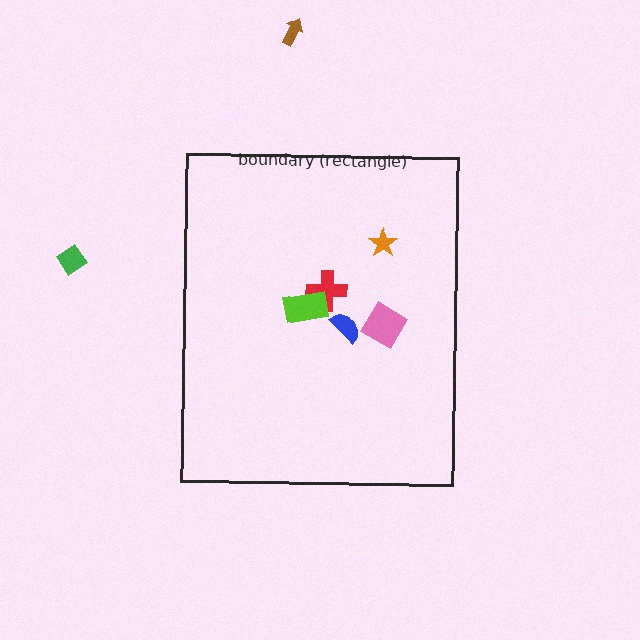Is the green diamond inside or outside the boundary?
Outside.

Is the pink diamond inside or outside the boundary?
Inside.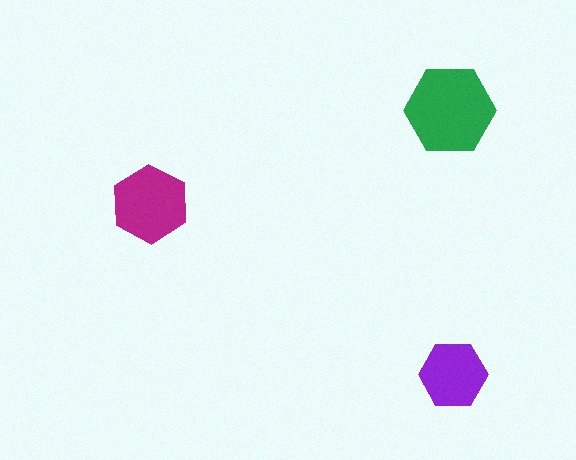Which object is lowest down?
The purple hexagon is bottommost.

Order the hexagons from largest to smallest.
the green one, the magenta one, the purple one.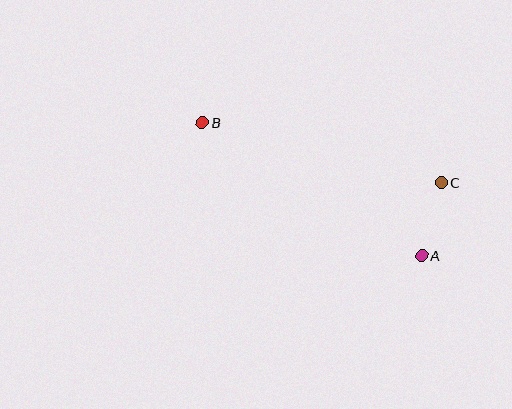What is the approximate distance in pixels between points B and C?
The distance between B and C is approximately 246 pixels.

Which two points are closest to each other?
Points A and C are closest to each other.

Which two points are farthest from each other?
Points A and B are farthest from each other.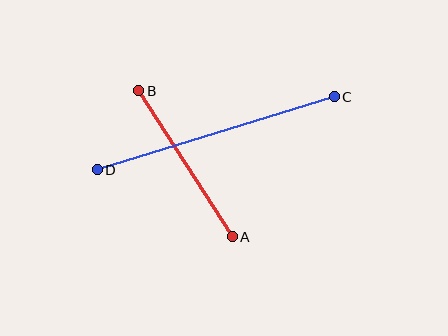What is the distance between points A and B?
The distance is approximately 174 pixels.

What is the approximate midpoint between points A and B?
The midpoint is at approximately (185, 164) pixels.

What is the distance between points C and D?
The distance is approximately 248 pixels.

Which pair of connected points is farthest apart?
Points C and D are farthest apart.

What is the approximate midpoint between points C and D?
The midpoint is at approximately (216, 133) pixels.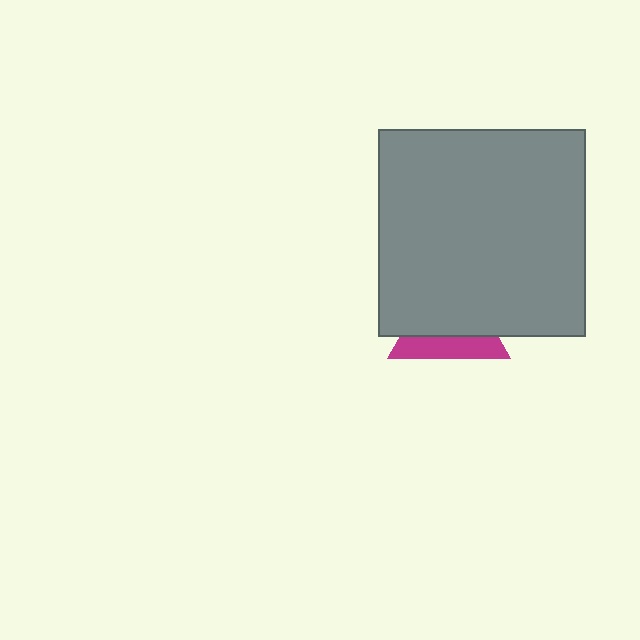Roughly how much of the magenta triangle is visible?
A small part of it is visible (roughly 36%).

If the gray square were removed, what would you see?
You would see the complete magenta triangle.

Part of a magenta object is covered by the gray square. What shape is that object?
It is a triangle.